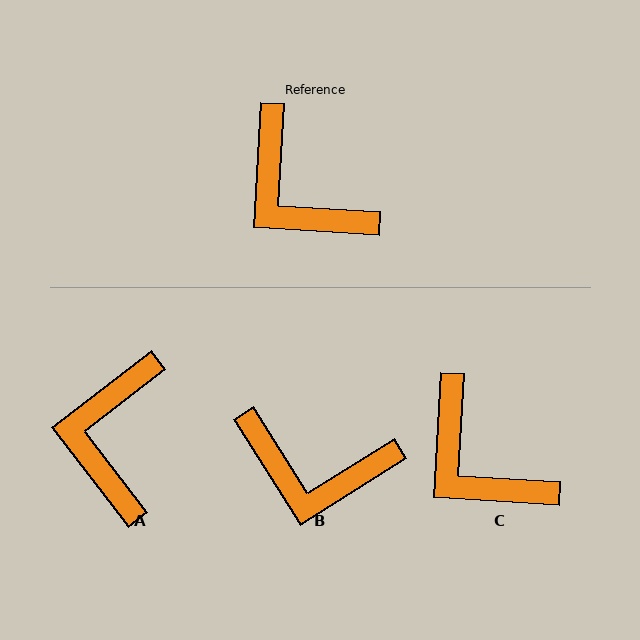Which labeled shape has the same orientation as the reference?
C.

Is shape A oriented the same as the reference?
No, it is off by about 49 degrees.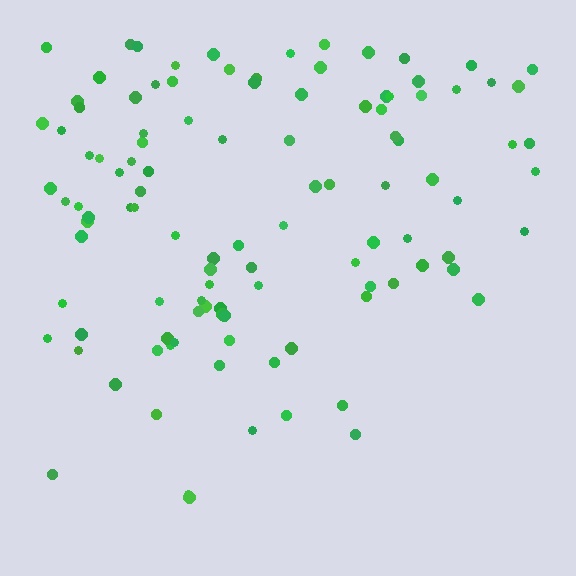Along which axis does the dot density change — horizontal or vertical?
Vertical.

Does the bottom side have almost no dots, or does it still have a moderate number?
Still a moderate number, just noticeably fewer than the top.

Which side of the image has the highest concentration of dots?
The top.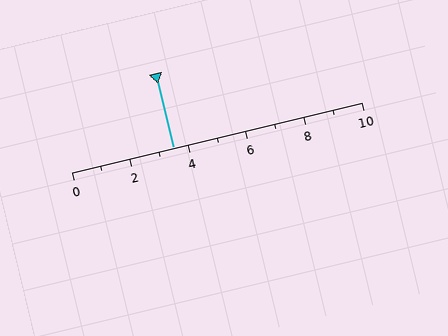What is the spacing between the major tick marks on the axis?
The major ticks are spaced 2 apart.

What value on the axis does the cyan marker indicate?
The marker indicates approximately 3.5.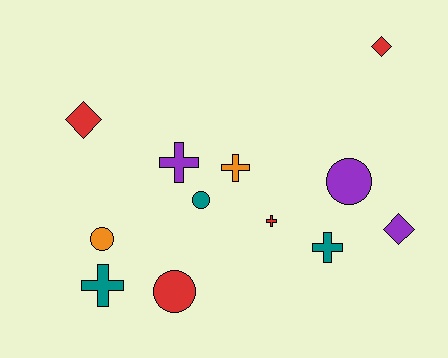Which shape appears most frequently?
Cross, with 5 objects.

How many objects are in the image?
There are 12 objects.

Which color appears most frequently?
Red, with 4 objects.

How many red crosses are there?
There is 1 red cross.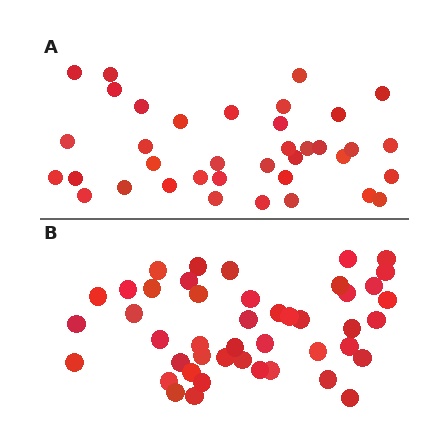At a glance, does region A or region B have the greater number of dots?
Region B (the bottom region) has more dots.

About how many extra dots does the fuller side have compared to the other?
Region B has roughly 8 or so more dots than region A.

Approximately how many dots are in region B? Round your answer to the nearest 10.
About 40 dots. (The exact count is 45, which rounds to 40.)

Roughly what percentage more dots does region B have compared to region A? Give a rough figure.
About 20% more.